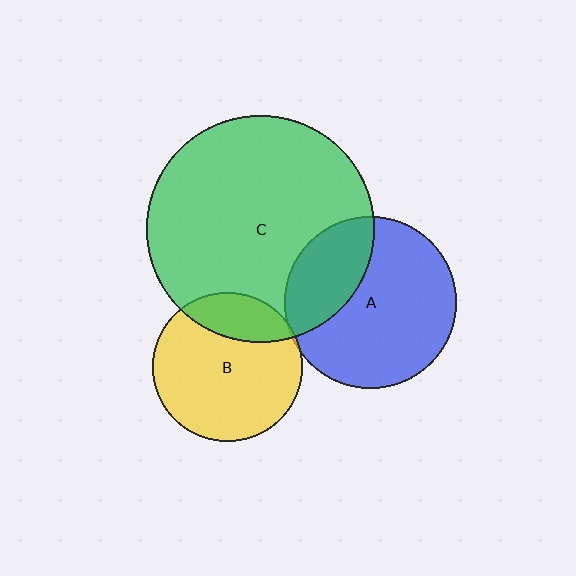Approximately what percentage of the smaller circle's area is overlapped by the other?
Approximately 5%.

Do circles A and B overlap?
Yes.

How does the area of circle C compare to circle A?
Approximately 1.7 times.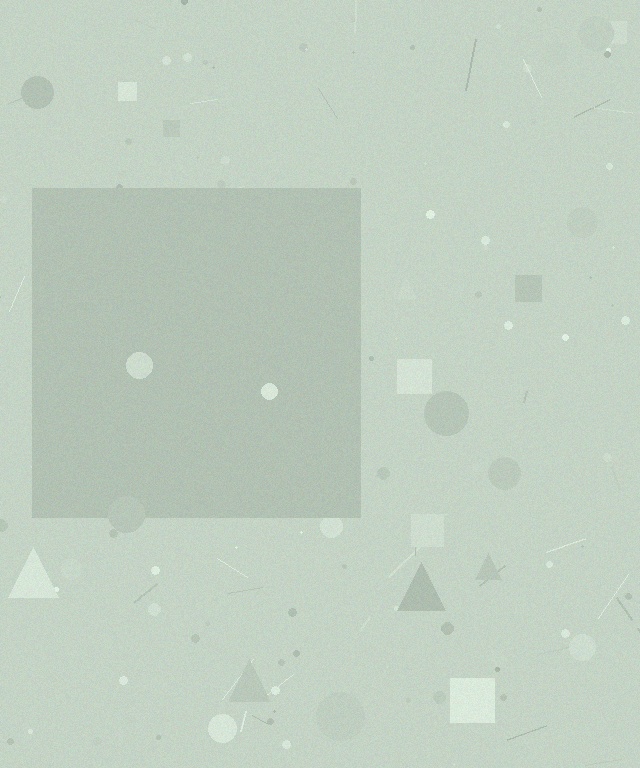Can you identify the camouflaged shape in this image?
The camouflaged shape is a square.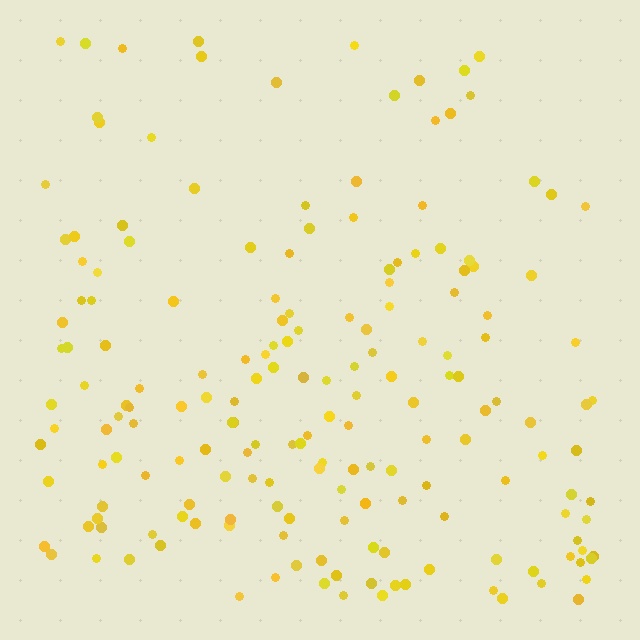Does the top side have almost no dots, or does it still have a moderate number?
Still a moderate number, just noticeably fewer than the bottom.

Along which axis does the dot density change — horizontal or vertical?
Vertical.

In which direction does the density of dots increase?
From top to bottom, with the bottom side densest.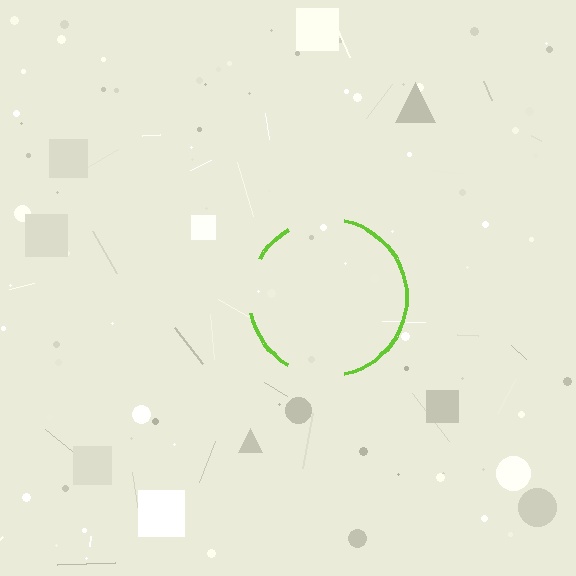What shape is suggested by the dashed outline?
The dashed outline suggests a circle.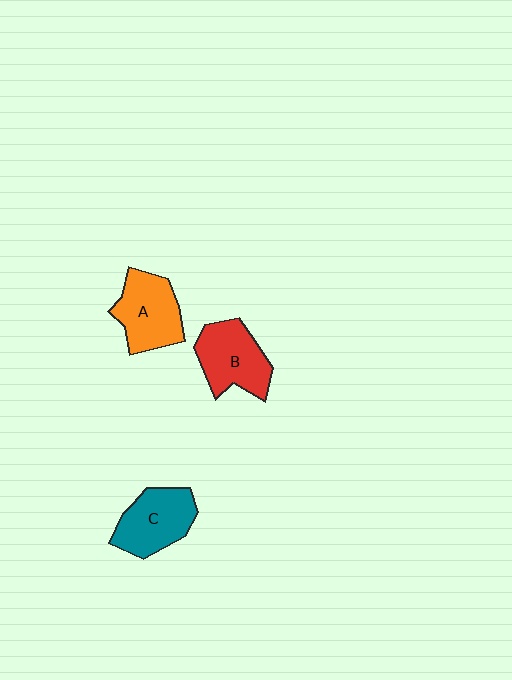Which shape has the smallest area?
Shape C (teal).